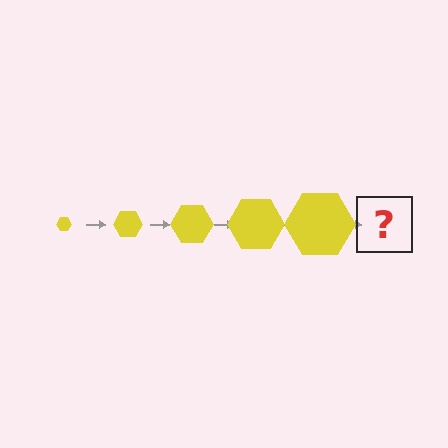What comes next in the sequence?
The next element should be a yellow hexagon, larger than the previous one.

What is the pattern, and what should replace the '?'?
The pattern is that the hexagon gets progressively larger each step. The '?' should be a yellow hexagon, larger than the previous one.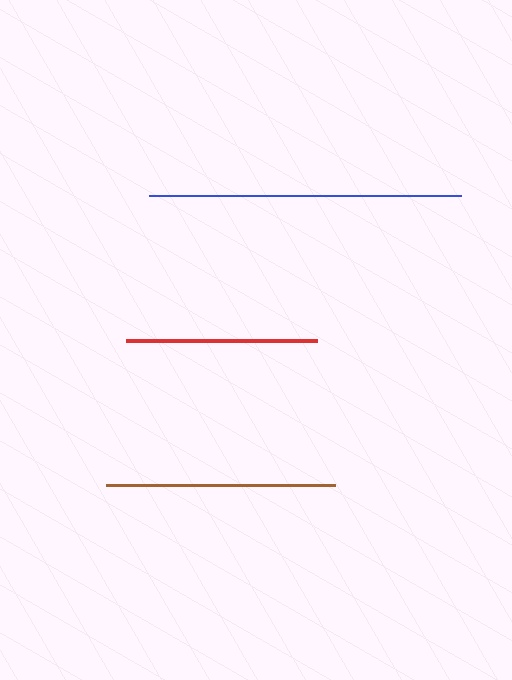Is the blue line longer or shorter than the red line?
The blue line is longer than the red line.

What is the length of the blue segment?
The blue segment is approximately 312 pixels long.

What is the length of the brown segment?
The brown segment is approximately 229 pixels long.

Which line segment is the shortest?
The red line is the shortest at approximately 191 pixels.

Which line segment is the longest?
The blue line is the longest at approximately 312 pixels.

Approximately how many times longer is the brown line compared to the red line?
The brown line is approximately 1.2 times the length of the red line.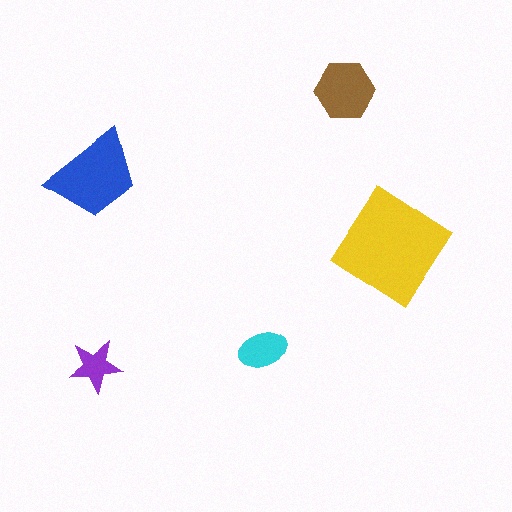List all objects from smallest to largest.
The purple star, the cyan ellipse, the brown hexagon, the blue trapezoid, the yellow diamond.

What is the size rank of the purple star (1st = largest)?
5th.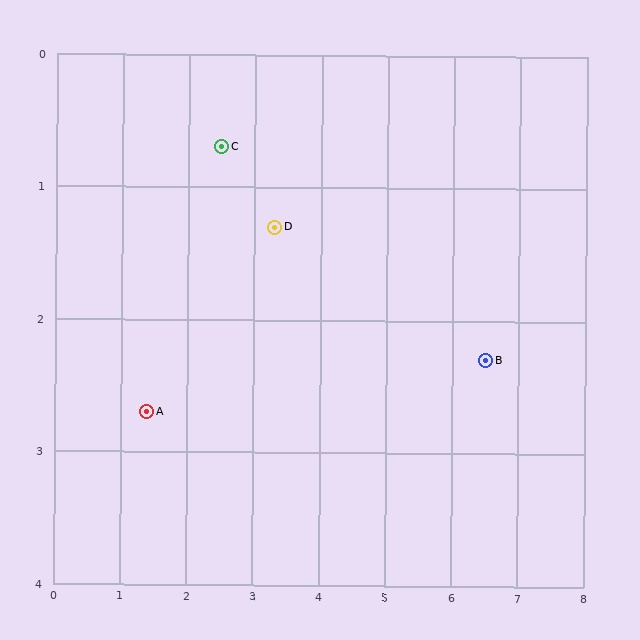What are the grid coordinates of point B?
Point B is at approximately (6.5, 2.3).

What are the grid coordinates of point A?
Point A is at approximately (1.4, 2.7).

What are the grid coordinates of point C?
Point C is at approximately (2.5, 0.7).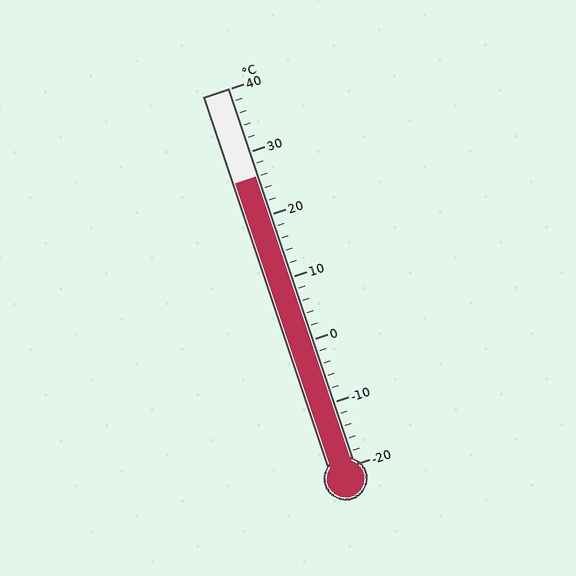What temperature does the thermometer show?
The thermometer shows approximately 26°C.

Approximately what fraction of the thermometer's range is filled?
The thermometer is filled to approximately 75% of its range.